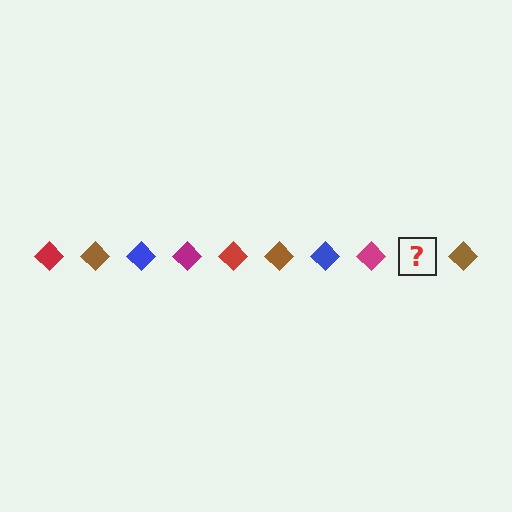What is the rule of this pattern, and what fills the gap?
The rule is that the pattern cycles through red, brown, blue, magenta diamonds. The gap should be filled with a red diamond.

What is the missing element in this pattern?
The missing element is a red diamond.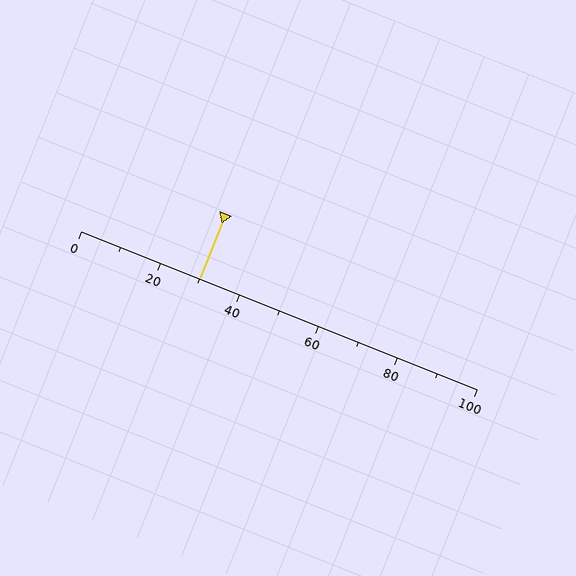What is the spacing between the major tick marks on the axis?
The major ticks are spaced 20 apart.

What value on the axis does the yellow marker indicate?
The marker indicates approximately 30.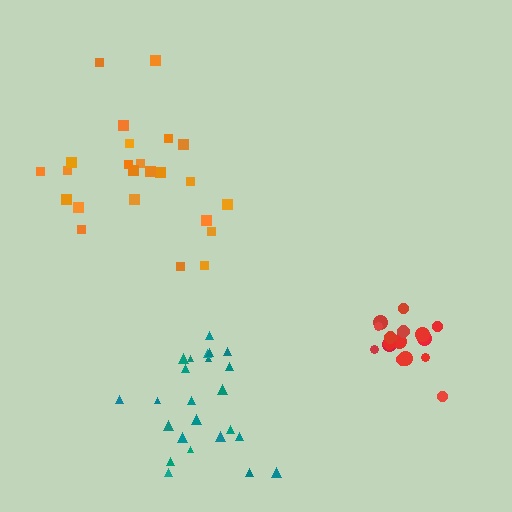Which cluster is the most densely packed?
Red.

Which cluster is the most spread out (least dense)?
Orange.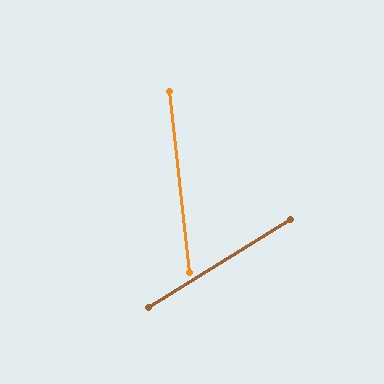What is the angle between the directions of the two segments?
Approximately 64 degrees.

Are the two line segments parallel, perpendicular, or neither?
Neither parallel nor perpendicular — they differ by about 64°.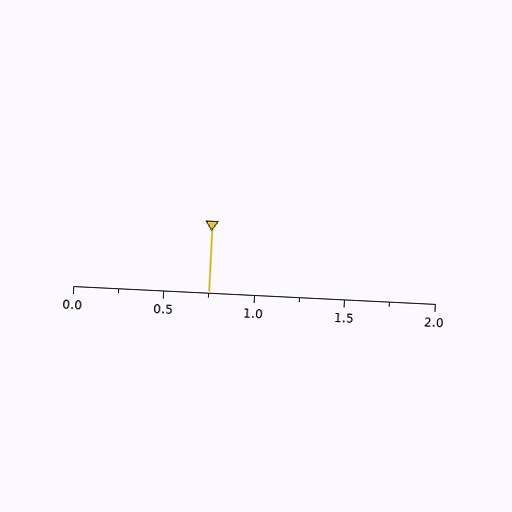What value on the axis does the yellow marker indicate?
The marker indicates approximately 0.75.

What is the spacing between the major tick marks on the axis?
The major ticks are spaced 0.5 apart.